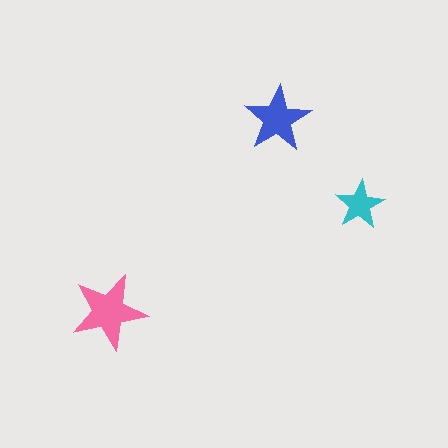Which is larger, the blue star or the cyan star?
The blue one.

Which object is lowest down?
The pink star is bottommost.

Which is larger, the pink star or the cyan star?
The pink one.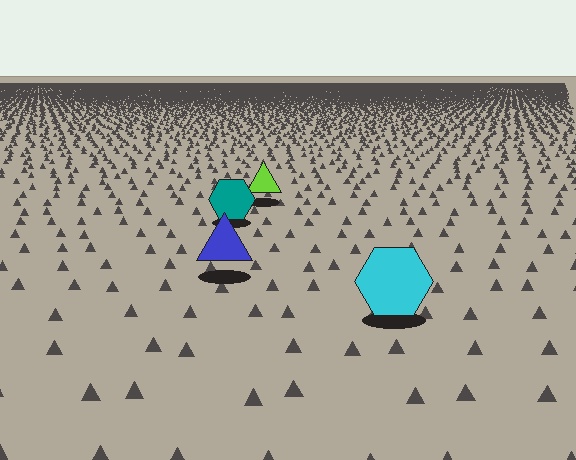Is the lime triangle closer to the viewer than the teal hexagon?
No. The teal hexagon is closer — you can tell from the texture gradient: the ground texture is coarser near it.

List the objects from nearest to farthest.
From nearest to farthest: the cyan hexagon, the blue triangle, the teal hexagon, the lime triangle.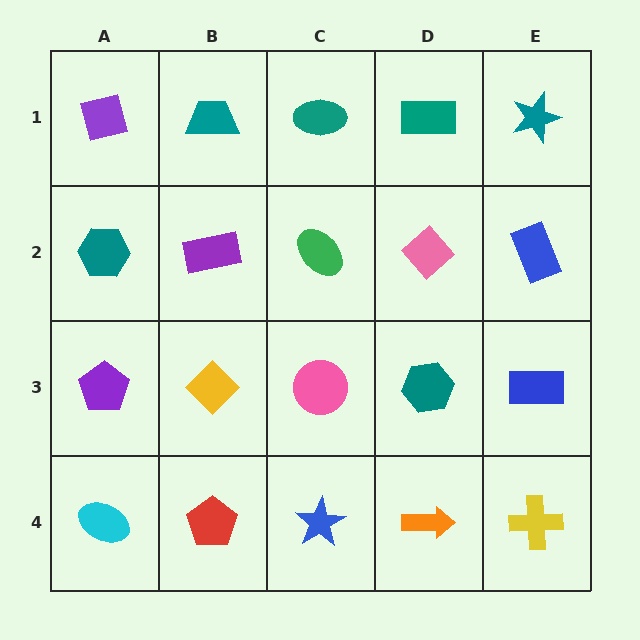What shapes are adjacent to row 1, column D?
A pink diamond (row 2, column D), a teal ellipse (row 1, column C), a teal star (row 1, column E).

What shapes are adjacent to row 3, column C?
A green ellipse (row 2, column C), a blue star (row 4, column C), a yellow diamond (row 3, column B), a teal hexagon (row 3, column D).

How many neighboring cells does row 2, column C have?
4.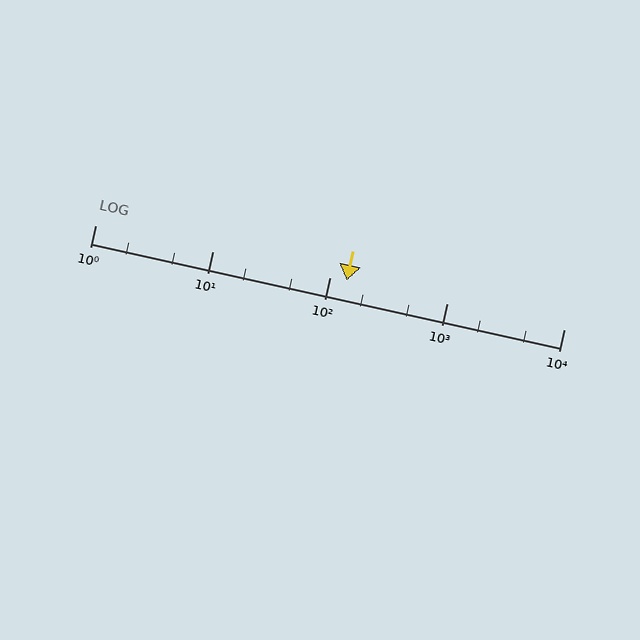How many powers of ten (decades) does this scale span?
The scale spans 4 decades, from 1 to 10000.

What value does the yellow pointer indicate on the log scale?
The pointer indicates approximately 140.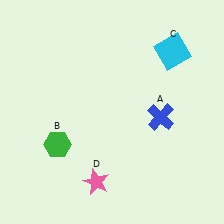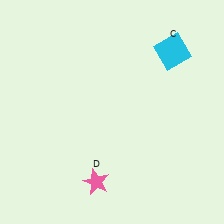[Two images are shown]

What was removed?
The blue cross (A), the green hexagon (B) were removed in Image 2.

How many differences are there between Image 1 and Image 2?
There are 2 differences between the two images.